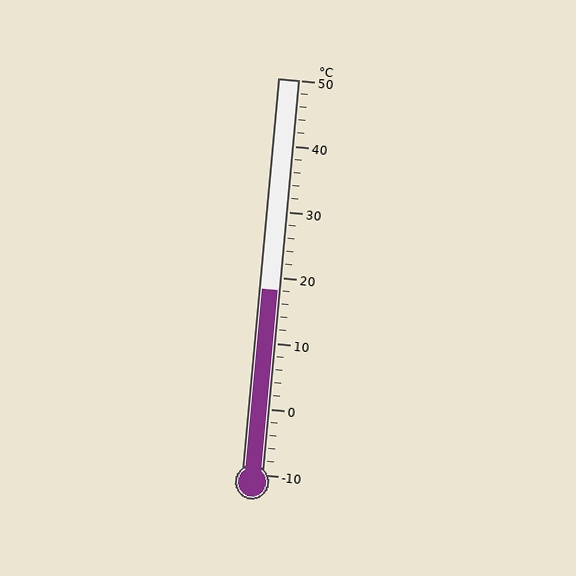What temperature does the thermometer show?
The thermometer shows approximately 18°C.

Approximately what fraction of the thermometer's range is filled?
The thermometer is filled to approximately 45% of its range.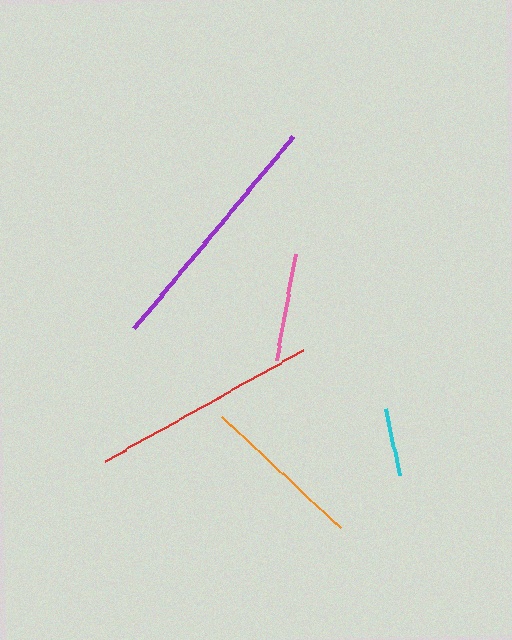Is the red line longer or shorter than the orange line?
The red line is longer than the orange line.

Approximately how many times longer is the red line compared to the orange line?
The red line is approximately 1.4 times the length of the orange line.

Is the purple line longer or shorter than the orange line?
The purple line is longer than the orange line.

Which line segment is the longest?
The purple line is the longest at approximately 249 pixels.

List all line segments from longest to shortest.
From longest to shortest: purple, red, orange, pink, cyan.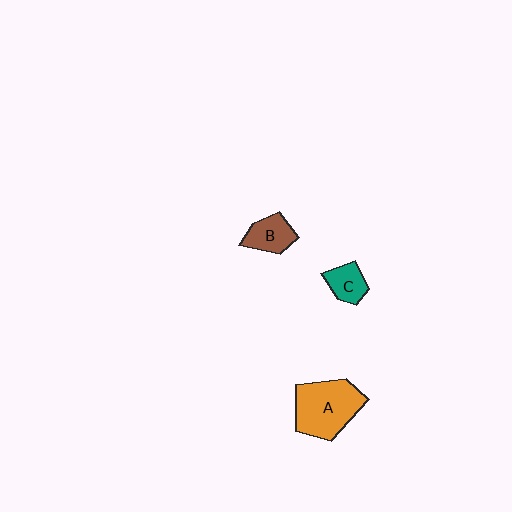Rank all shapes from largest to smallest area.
From largest to smallest: A (orange), B (brown), C (teal).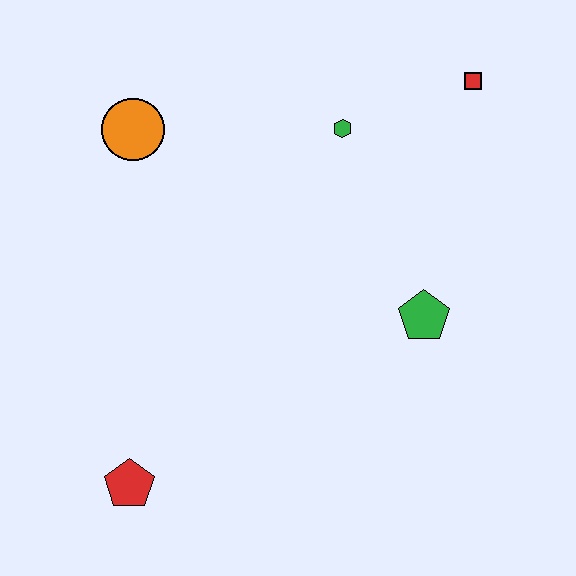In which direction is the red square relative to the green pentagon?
The red square is above the green pentagon.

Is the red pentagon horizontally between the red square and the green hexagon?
No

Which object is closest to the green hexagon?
The red square is closest to the green hexagon.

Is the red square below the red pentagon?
No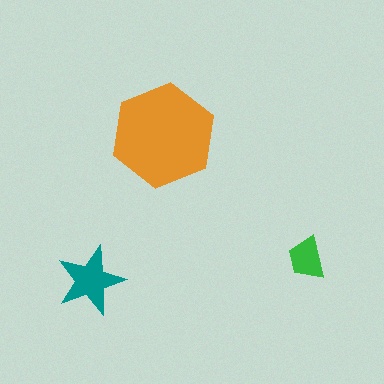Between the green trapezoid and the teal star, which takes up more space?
The teal star.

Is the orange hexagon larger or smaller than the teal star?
Larger.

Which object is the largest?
The orange hexagon.